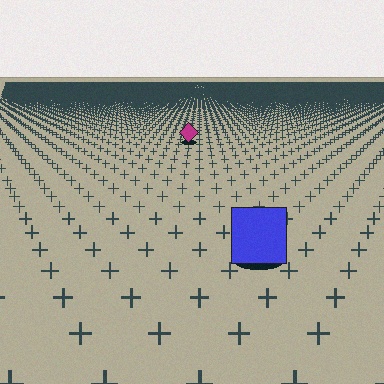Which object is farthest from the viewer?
The magenta diamond is farthest from the viewer. It appears smaller and the ground texture around it is denser.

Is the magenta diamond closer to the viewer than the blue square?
No. The blue square is closer — you can tell from the texture gradient: the ground texture is coarser near it.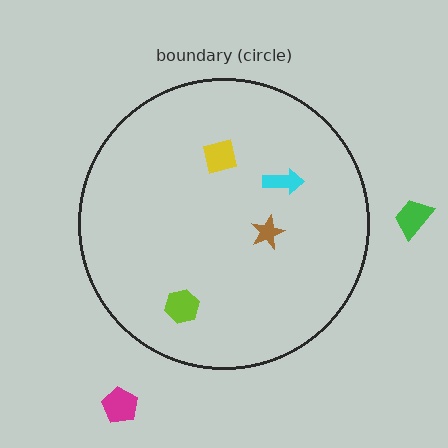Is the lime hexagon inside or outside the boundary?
Inside.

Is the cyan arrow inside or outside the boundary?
Inside.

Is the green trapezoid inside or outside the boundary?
Outside.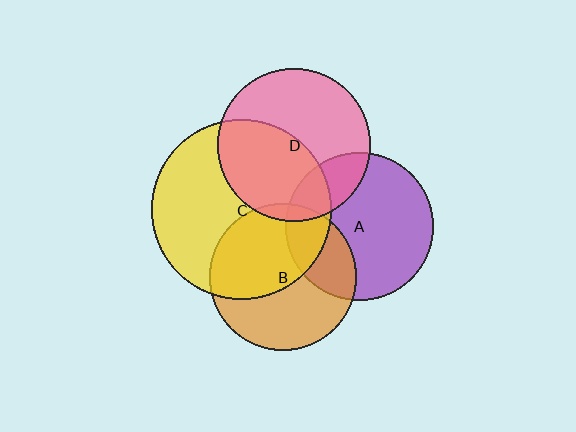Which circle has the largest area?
Circle C (yellow).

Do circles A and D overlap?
Yes.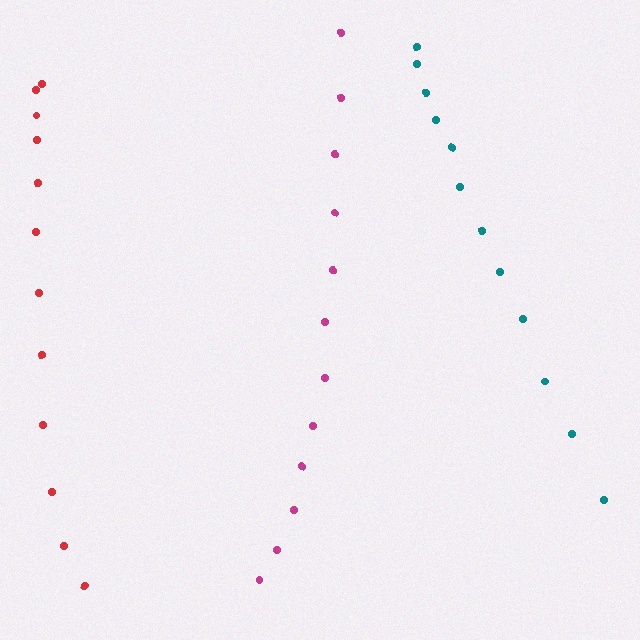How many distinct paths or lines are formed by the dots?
There are 3 distinct paths.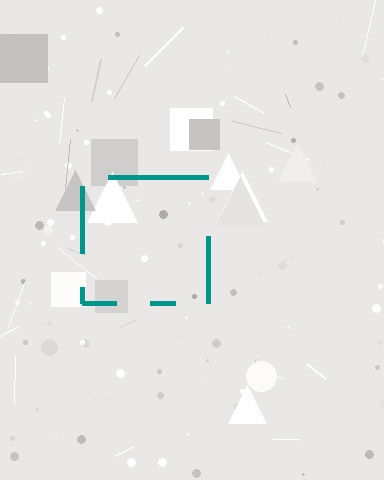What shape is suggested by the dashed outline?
The dashed outline suggests a square.